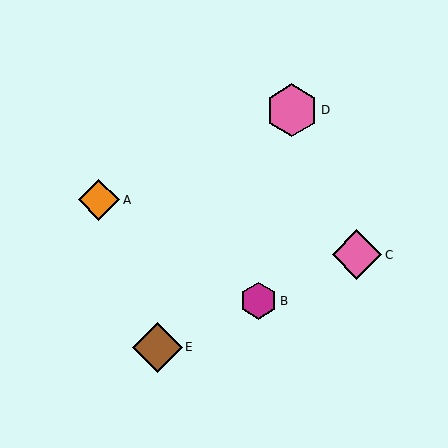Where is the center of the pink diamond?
The center of the pink diamond is at (357, 255).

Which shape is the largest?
The pink hexagon (labeled D) is the largest.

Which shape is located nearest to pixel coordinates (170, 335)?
The brown diamond (labeled E) at (157, 347) is nearest to that location.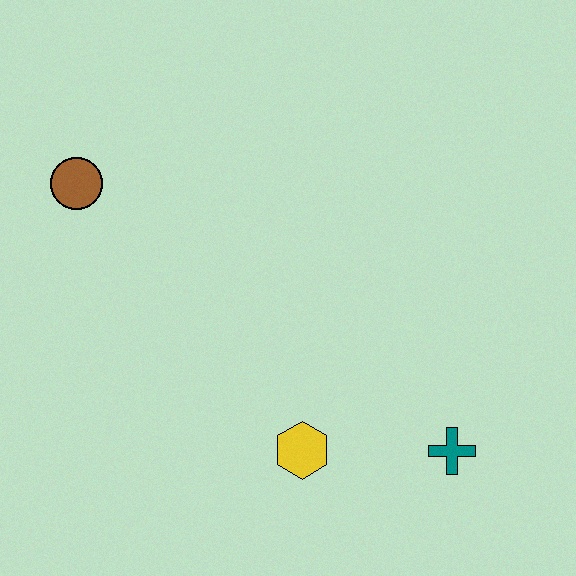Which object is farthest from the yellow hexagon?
The brown circle is farthest from the yellow hexagon.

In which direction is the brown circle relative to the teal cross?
The brown circle is to the left of the teal cross.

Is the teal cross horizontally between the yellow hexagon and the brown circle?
No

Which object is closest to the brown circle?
The yellow hexagon is closest to the brown circle.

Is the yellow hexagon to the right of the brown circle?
Yes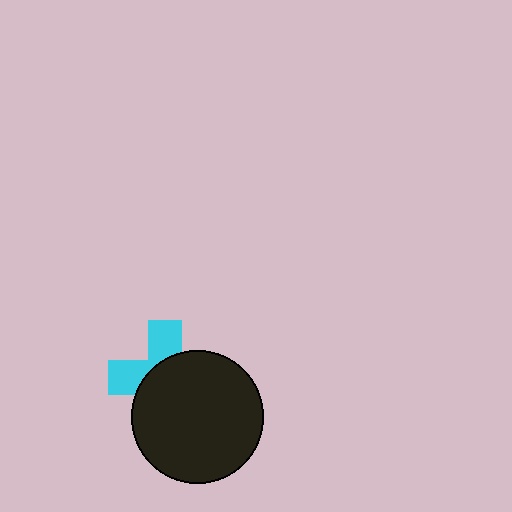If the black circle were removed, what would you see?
You would see the complete cyan cross.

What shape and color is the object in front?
The object in front is a black circle.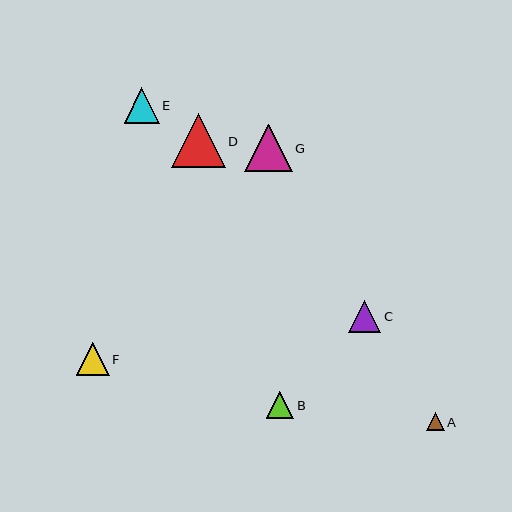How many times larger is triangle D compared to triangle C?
Triangle D is approximately 1.7 times the size of triangle C.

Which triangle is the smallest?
Triangle A is the smallest with a size of approximately 17 pixels.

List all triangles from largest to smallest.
From largest to smallest: D, G, E, F, C, B, A.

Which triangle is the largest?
Triangle D is the largest with a size of approximately 54 pixels.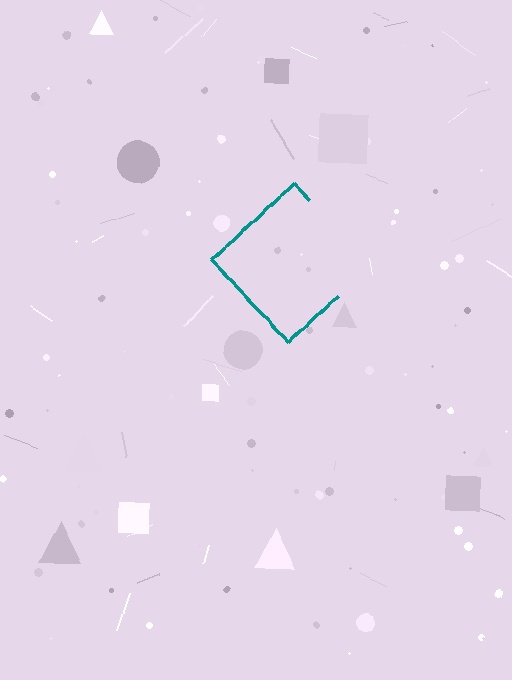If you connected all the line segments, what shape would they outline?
They would outline a diamond.